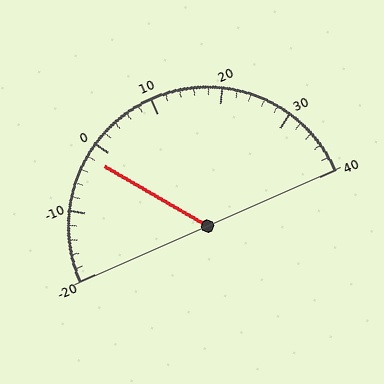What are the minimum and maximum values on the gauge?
The gauge ranges from -20 to 40.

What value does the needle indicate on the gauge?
The needle indicates approximately -2.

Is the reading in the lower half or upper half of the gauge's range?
The reading is in the lower half of the range (-20 to 40).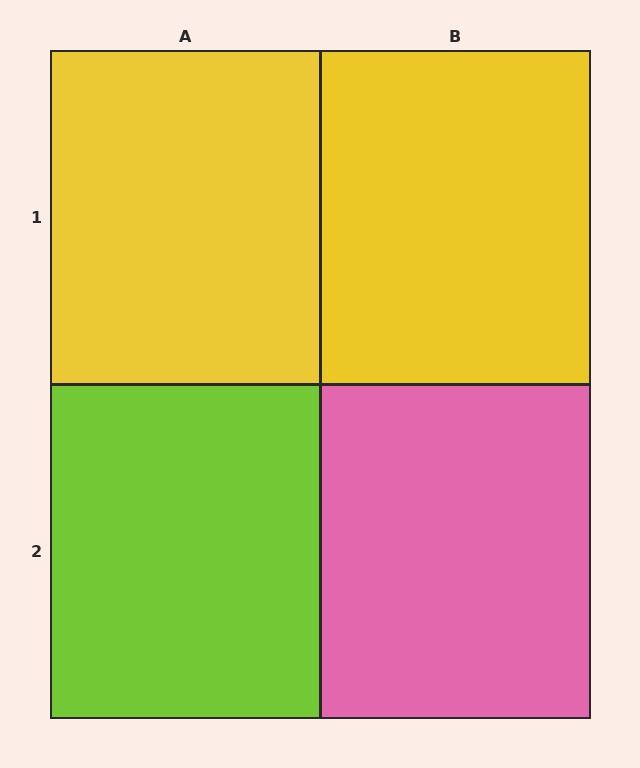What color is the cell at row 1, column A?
Yellow.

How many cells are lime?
1 cell is lime.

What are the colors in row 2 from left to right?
Lime, pink.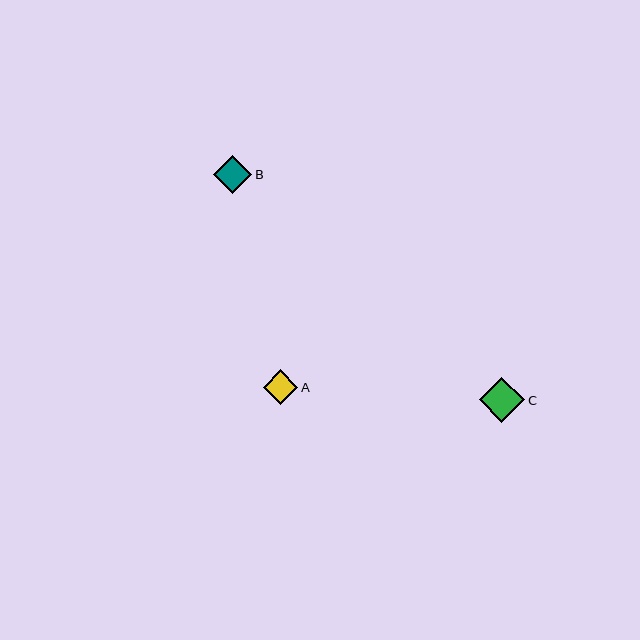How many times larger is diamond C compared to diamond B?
Diamond C is approximately 1.2 times the size of diamond B.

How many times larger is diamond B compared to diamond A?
Diamond B is approximately 1.1 times the size of diamond A.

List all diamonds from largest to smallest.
From largest to smallest: C, B, A.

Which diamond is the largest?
Diamond C is the largest with a size of approximately 45 pixels.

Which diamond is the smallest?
Diamond A is the smallest with a size of approximately 35 pixels.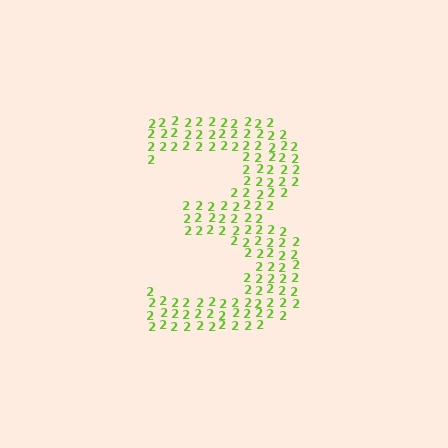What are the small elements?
The small elements are digit 2's.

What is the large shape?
The large shape is the digit 3.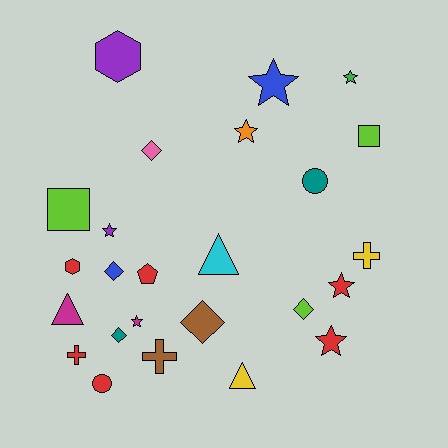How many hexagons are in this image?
There are 2 hexagons.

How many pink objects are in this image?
There is 1 pink object.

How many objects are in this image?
There are 25 objects.